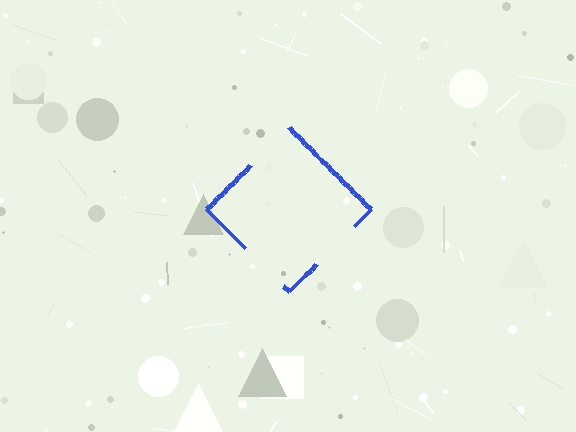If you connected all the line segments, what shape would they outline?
They would outline a diamond.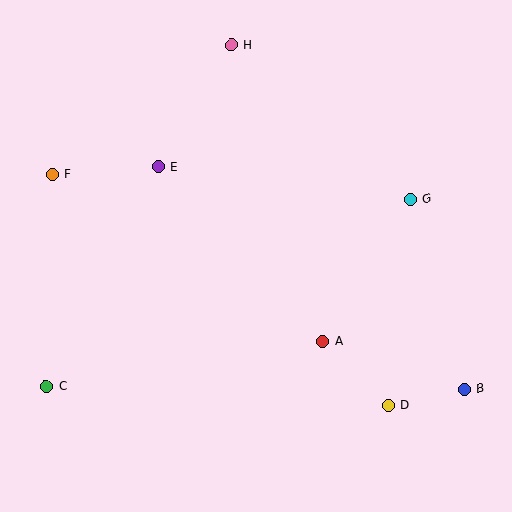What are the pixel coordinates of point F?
Point F is at (52, 174).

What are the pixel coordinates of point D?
Point D is at (388, 406).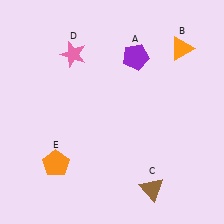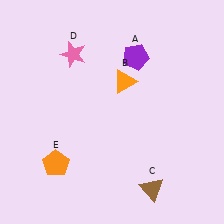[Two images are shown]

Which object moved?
The orange triangle (B) moved left.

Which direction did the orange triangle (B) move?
The orange triangle (B) moved left.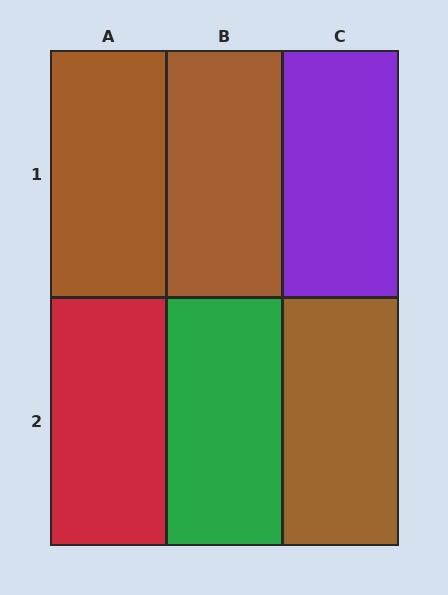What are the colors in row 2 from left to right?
Red, green, brown.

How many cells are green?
1 cell is green.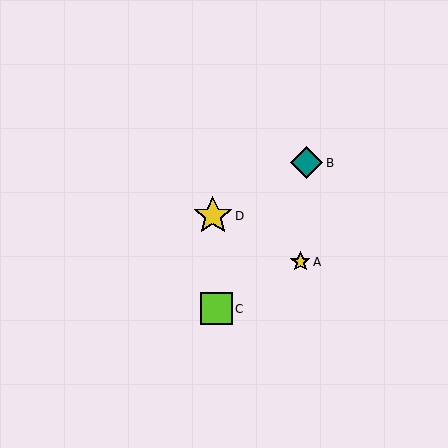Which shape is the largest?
The yellow star (labeled D) is the largest.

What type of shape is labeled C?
Shape C is a lime square.